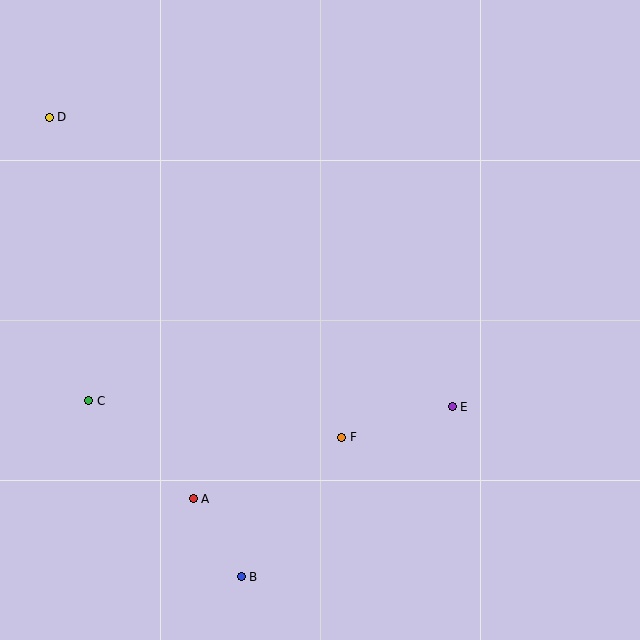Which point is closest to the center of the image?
Point F at (342, 437) is closest to the center.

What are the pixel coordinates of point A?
Point A is at (193, 499).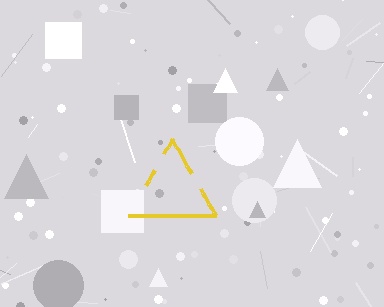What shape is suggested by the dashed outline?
The dashed outline suggests a triangle.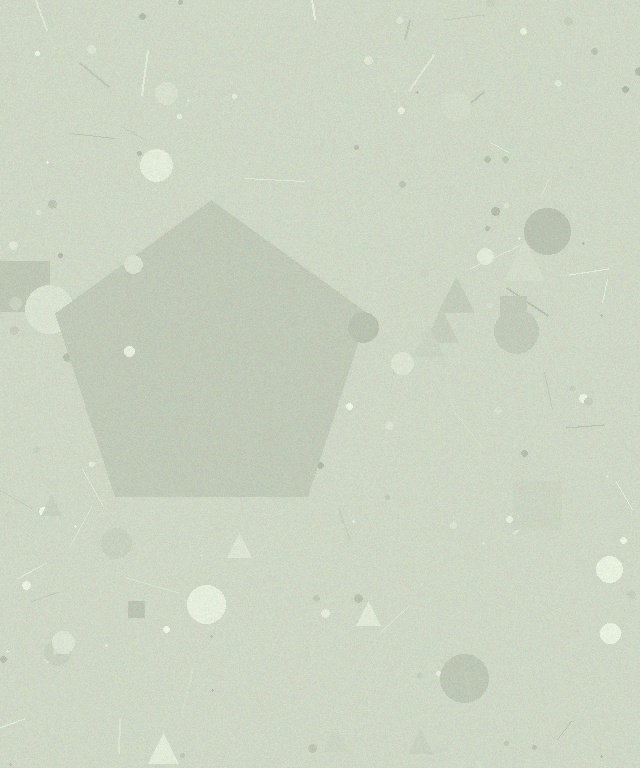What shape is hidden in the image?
A pentagon is hidden in the image.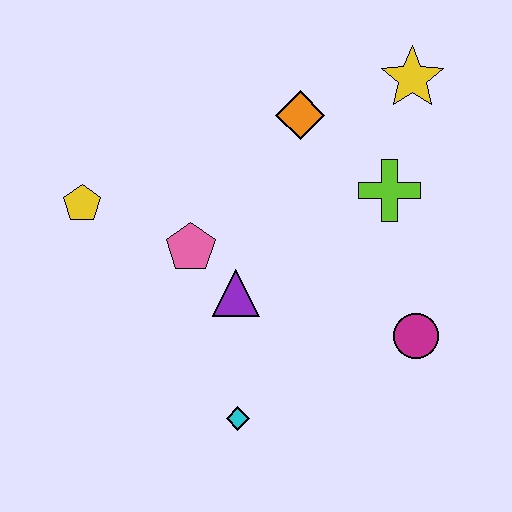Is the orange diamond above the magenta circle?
Yes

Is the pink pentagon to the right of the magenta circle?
No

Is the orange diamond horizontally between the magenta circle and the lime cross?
No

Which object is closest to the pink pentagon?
The purple triangle is closest to the pink pentagon.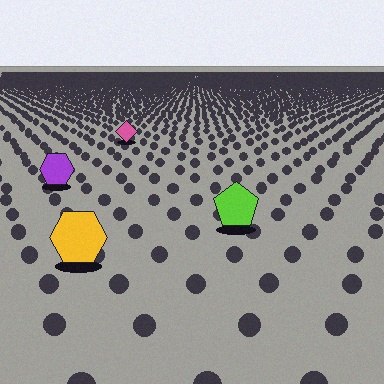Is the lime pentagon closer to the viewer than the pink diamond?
Yes. The lime pentagon is closer — you can tell from the texture gradient: the ground texture is coarser near it.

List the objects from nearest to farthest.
From nearest to farthest: the yellow hexagon, the lime pentagon, the purple hexagon, the pink diamond.